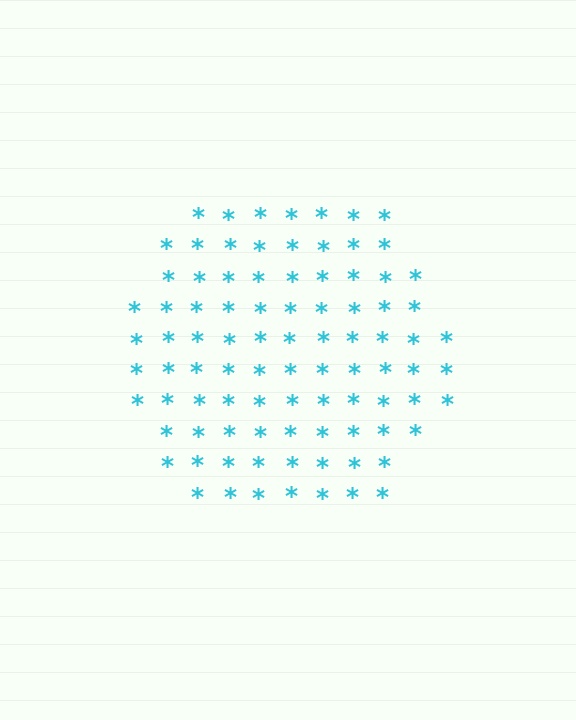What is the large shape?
The large shape is a hexagon.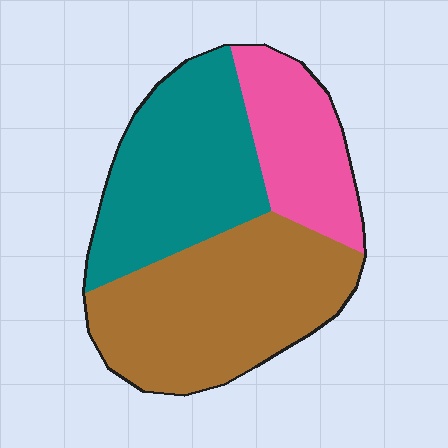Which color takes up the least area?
Pink, at roughly 20%.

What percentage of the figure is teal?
Teal takes up between a third and a half of the figure.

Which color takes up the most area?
Brown, at roughly 45%.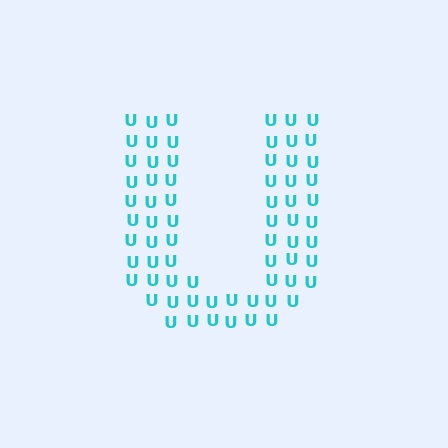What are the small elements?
The small elements are letter U's.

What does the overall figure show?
The overall figure shows the letter U.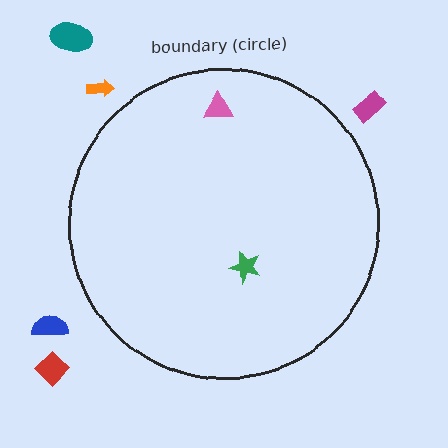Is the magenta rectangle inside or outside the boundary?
Outside.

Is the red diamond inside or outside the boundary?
Outside.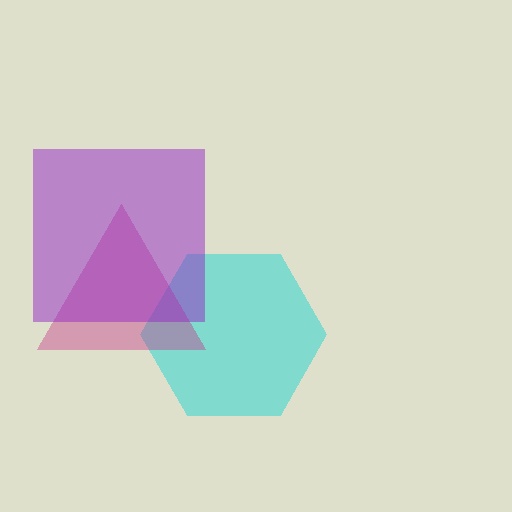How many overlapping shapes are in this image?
There are 3 overlapping shapes in the image.